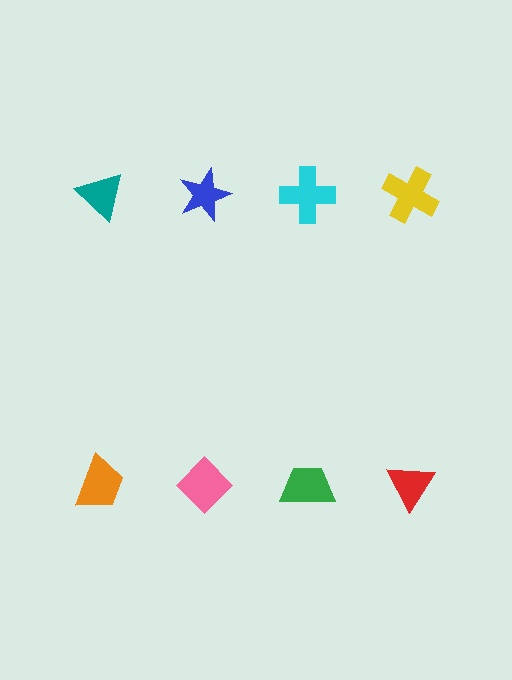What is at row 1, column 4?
A yellow cross.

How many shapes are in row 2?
4 shapes.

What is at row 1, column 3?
A cyan cross.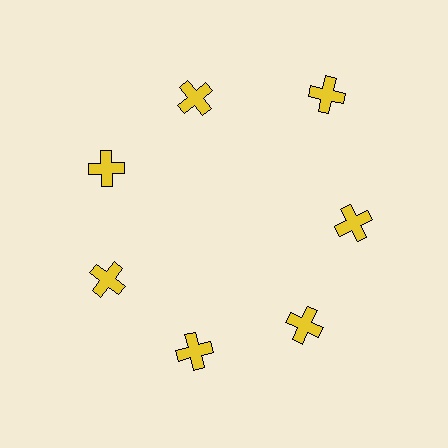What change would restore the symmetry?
The symmetry would be restored by moving it inward, back onto the ring so that all 7 crosses sit at equal angles and equal distance from the center.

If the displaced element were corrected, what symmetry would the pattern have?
It would have 7-fold rotational symmetry — the pattern would map onto itself every 51 degrees.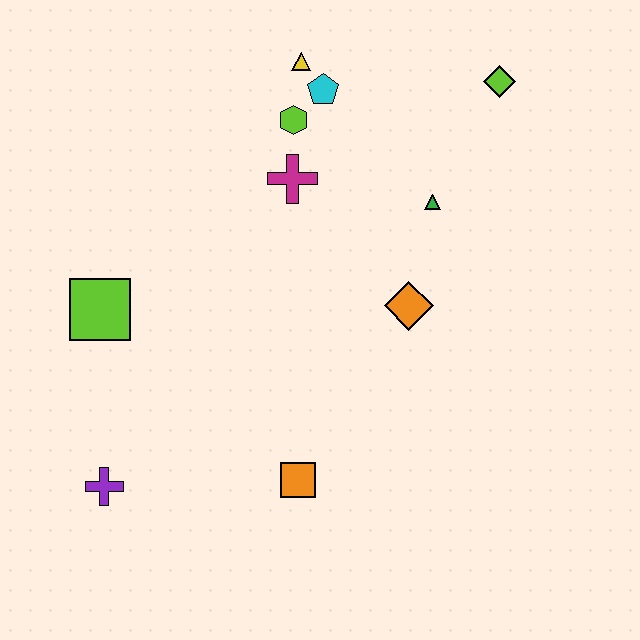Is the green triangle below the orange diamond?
No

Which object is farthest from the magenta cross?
The purple cross is farthest from the magenta cross.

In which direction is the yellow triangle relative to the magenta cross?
The yellow triangle is above the magenta cross.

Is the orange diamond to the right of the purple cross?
Yes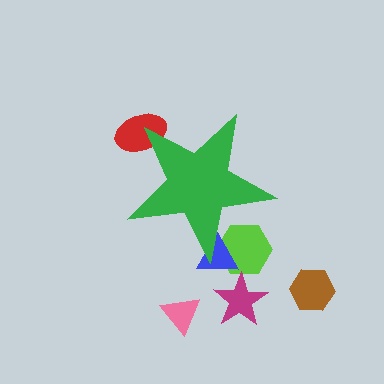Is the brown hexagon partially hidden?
No, the brown hexagon is fully visible.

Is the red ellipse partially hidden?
Yes, the red ellipse is partially hidden behind the green star.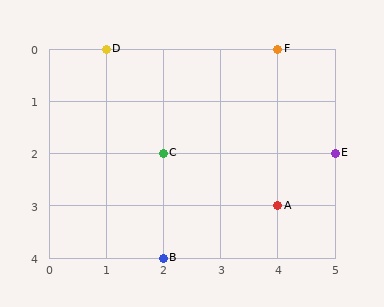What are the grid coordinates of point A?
Point A is at grid coordinates (4, 3).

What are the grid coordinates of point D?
Point D is at grid coordinates (1, 0).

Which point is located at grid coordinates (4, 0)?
Point F is at (4, 0).